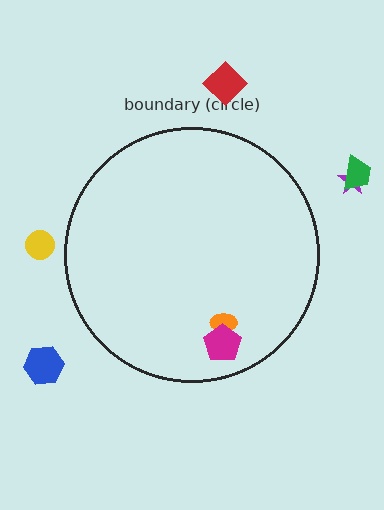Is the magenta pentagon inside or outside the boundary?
Inside.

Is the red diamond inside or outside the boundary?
Outside.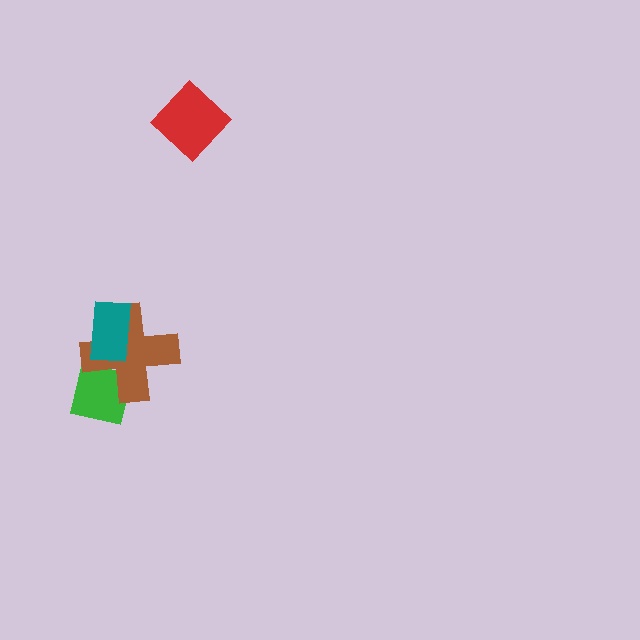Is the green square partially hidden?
Yes, it is partially covered by another shape.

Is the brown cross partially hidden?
Yes, it is partially covered by another shape.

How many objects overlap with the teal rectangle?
1 object overlaps with the teal rectangle.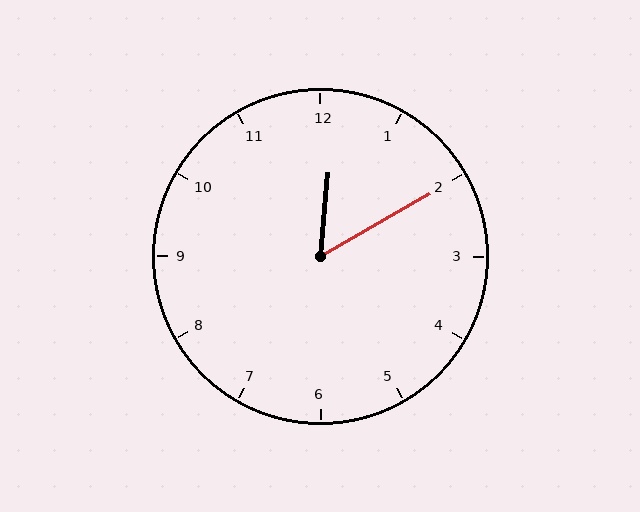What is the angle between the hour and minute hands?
Approximately 55 degrees.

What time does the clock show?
12:10.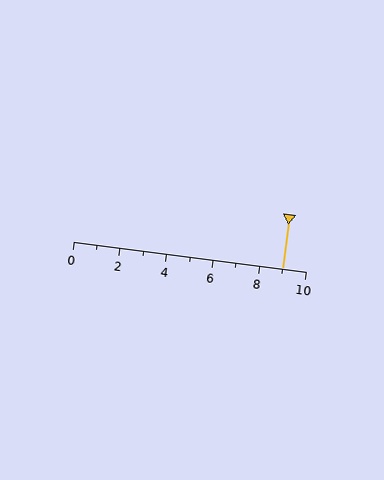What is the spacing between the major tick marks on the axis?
The major ticks are spaced 2 apart.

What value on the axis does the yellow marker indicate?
The marker indicates approximately 9.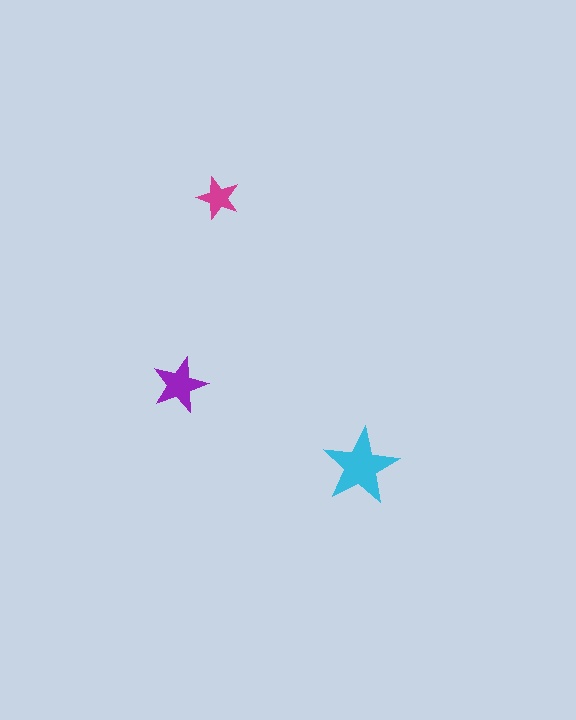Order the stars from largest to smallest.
the cyan one, the purple one, the magenta one.